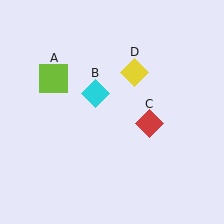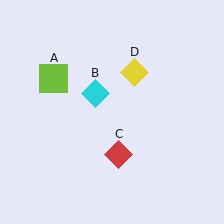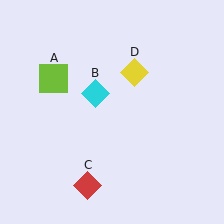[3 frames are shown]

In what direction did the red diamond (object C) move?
The red diamond (object C) moved down and to the left.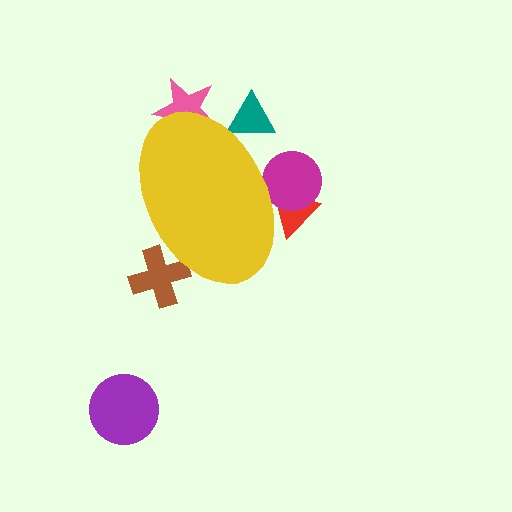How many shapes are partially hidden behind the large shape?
5 shapes are partially hidden.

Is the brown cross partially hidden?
Yes, the brown cross is partially hidden behind the yellow ellipse.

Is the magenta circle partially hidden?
Yes, the magenta circle is partially hidden behind the yellow ellipse.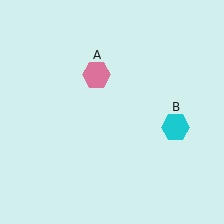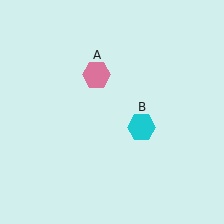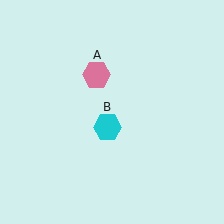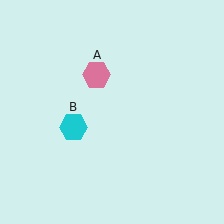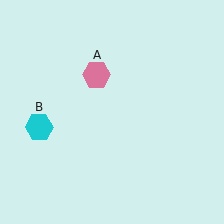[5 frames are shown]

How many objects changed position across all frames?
1 object changed position: cyan hexagon (object B).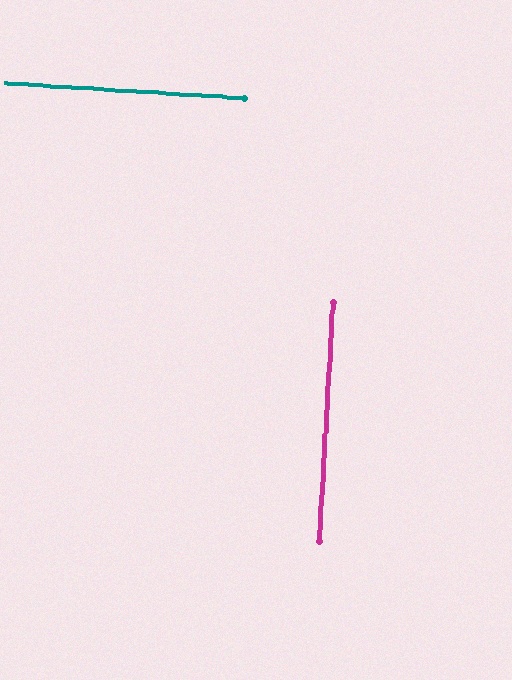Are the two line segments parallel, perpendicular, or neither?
Perpendicular — they meet at approximately 90°.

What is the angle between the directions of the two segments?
Approximately 90 degrees.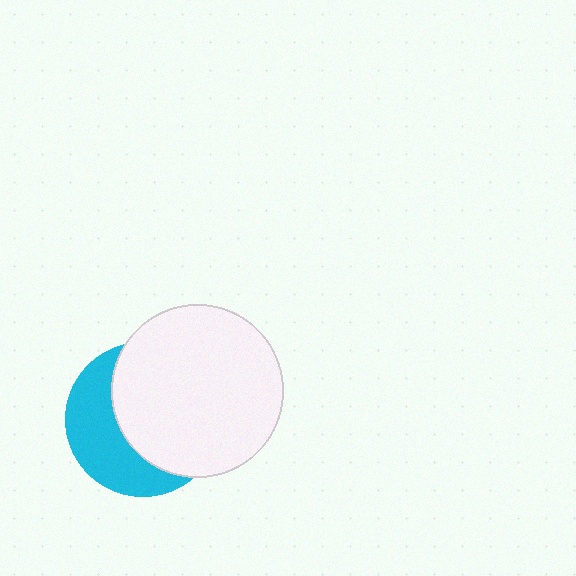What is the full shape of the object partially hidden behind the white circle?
The partially hidden object is a cyan circle.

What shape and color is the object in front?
The object in front is a white circle.